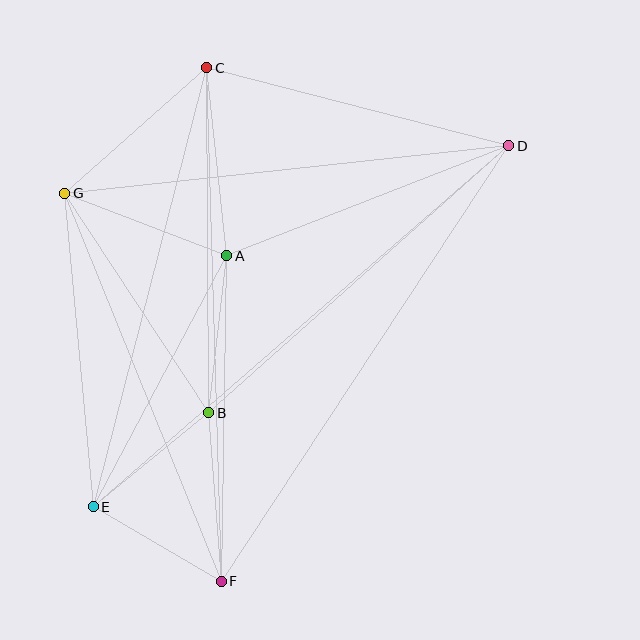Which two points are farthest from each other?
Points D and E are farthest from each other.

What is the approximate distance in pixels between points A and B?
The distance between A and B is approximately 158 pixels.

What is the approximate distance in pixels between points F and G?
The distance between F and G is approximately 418 pixels.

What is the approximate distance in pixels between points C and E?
The distance between C and E is approximately 454 pixels.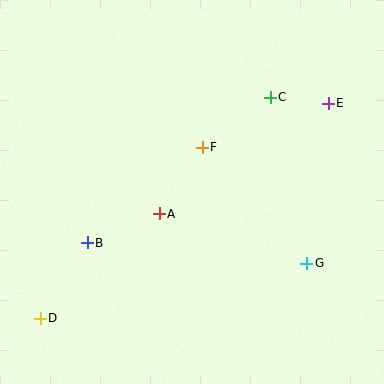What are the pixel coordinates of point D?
Point D is at (40, 318).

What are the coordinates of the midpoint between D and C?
The midpoint between D and C is at (155, 208).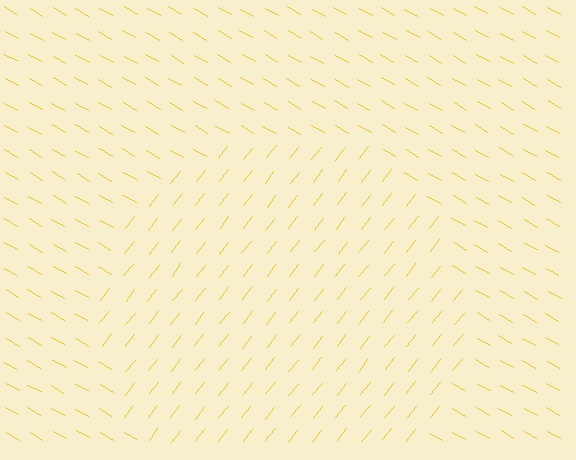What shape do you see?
I see a circle.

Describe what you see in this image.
The image is filled with small yellow line segments. A circle region in the image has lines oriented differently from the surrounding lines, creating a visible texture boundary.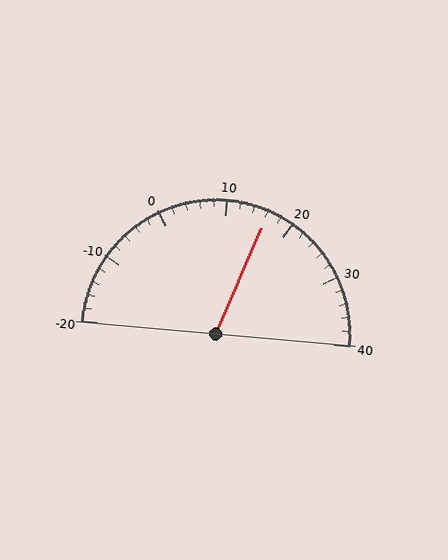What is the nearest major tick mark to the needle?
The nearest major tick mark is 20.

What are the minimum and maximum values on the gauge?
The gauge ranges from -20 to 40.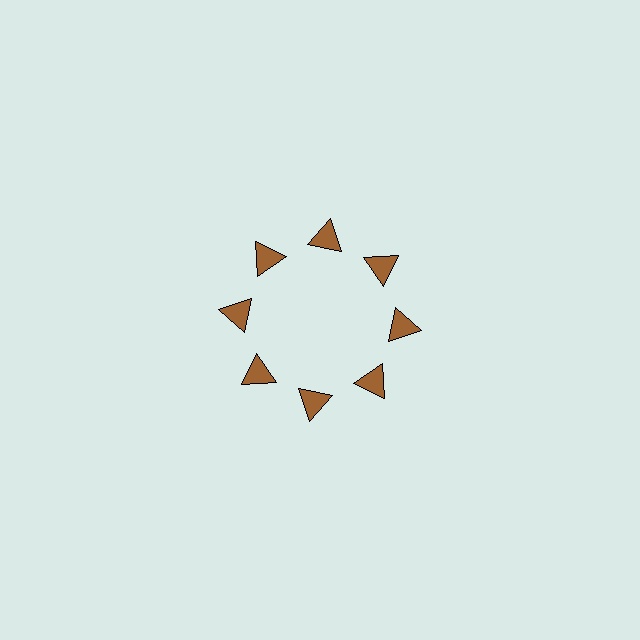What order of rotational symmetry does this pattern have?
This pattern has 8-fold rotational symmetry.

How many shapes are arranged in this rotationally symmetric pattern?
There are 8 shapes, arranged in 8 groups of 1.